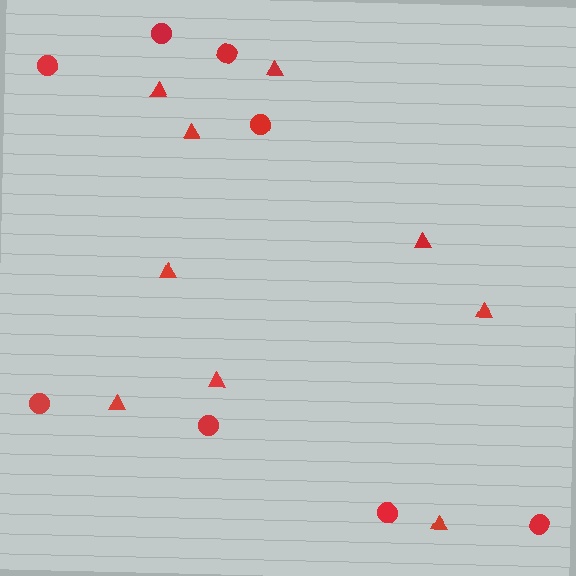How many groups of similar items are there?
There are 2 groups: one group of circles (8) and one group of triangles (9).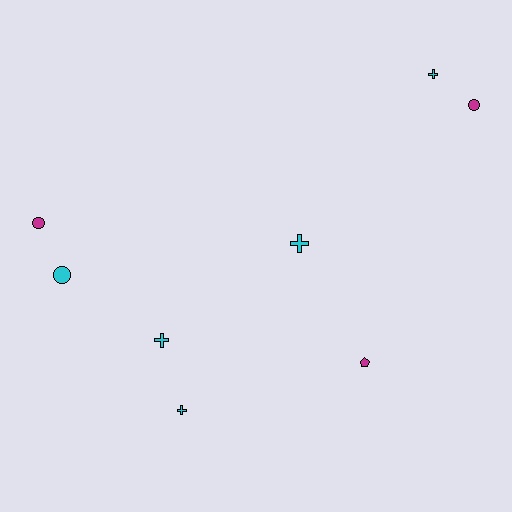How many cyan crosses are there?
There are 4 cyan crosses.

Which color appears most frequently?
Cyan, with 5 objects.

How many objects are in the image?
There are 8 objects.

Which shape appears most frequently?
Cross, with 4 objects.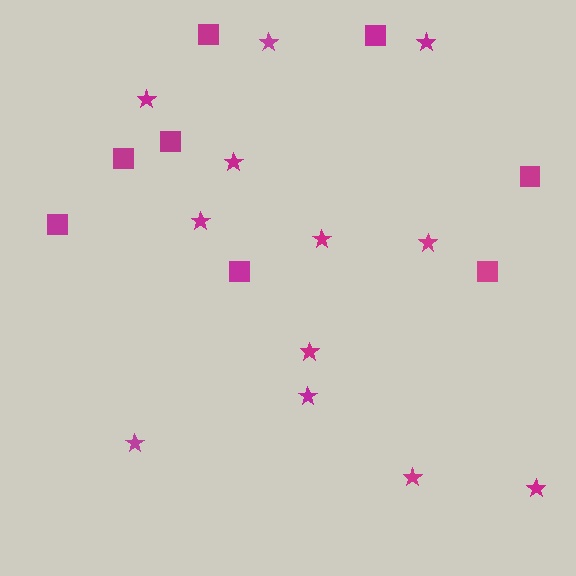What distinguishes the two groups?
There are 2 groups: one group of stars (12) and one group of squares (8).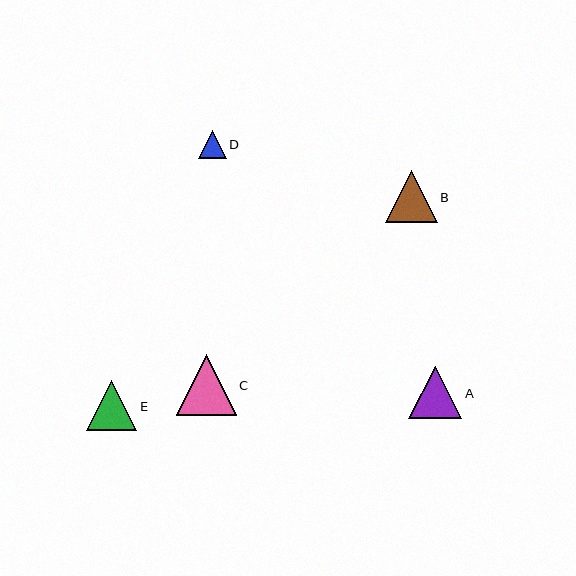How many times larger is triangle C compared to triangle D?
Triangle C is approximately 2.1 times the size of triangle D.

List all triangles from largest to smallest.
From largest to smallest: C, A, B, E, D.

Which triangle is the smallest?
Triangle D is the smallest with a size of approximately 28 pixels.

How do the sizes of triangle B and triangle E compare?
Triangle B and triangle E are approximately the same size.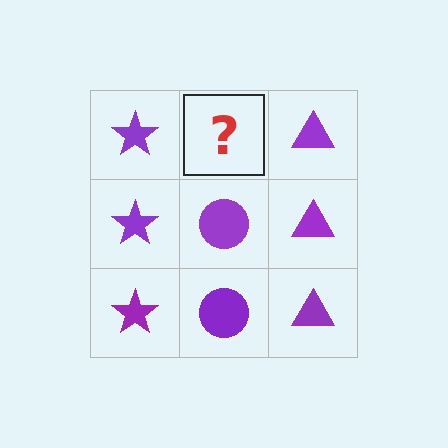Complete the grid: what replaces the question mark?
The question mark should be replaced with a purple circle.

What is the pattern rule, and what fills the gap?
The rule is that each column has a consistent shape. The gap should be filled with a purple circle.